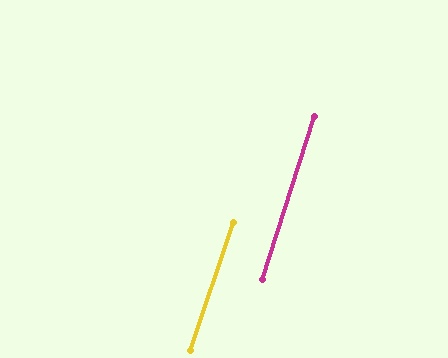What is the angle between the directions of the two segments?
Approximately 1 degree.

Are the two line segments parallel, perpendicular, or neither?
Parallel — their directions differ by only 1.3°.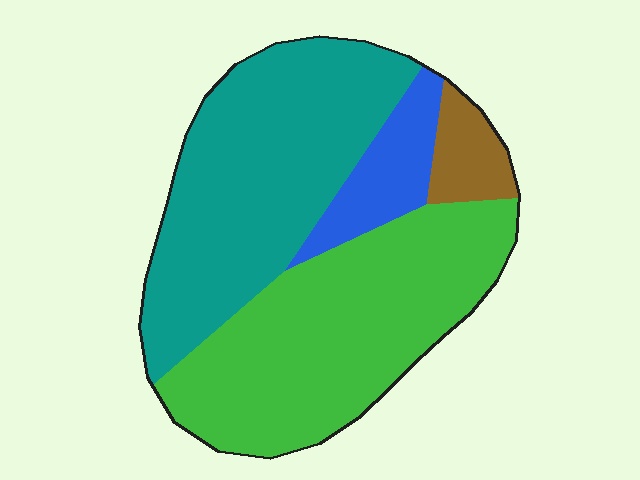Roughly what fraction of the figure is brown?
Brown takes up about one tenth (1/10) of the figure.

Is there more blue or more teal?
Teal.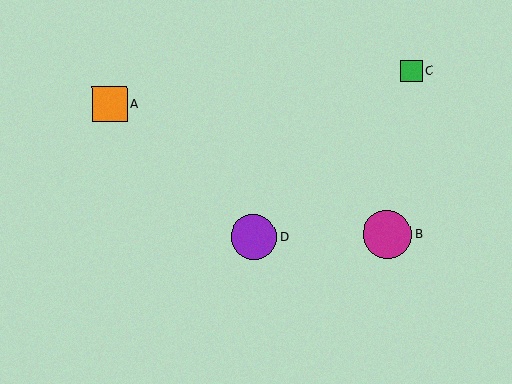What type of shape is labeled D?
Shape D is a purple circle.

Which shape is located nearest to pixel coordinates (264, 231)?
The purple circle (labeled D) at (254, 237) is nearest to that location.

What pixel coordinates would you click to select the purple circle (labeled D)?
Click at (254, 237) to select the purple circle D.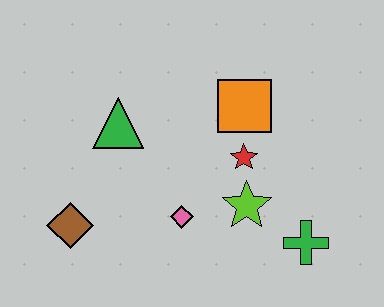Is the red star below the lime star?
No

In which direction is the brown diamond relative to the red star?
The brown diamond is to the left of the red star.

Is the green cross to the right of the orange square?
Yes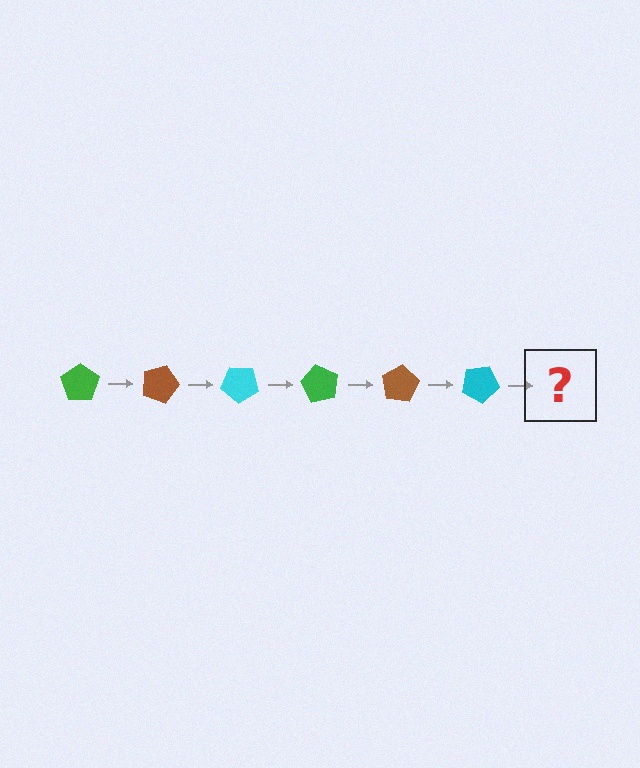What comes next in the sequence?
The next element should be a green pentagon, rotated 120 degrees from the start.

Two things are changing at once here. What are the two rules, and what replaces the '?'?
The two rules are that it rotates 20 degrees each step and the color cycles through green, brown, and cyan. The '?' should be a green pentagon, rotated 120 degrees from the start.